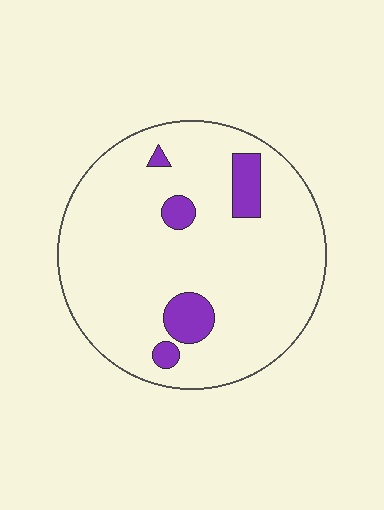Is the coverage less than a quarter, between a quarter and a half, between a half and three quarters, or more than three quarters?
Less than a quarter.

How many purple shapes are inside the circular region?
5.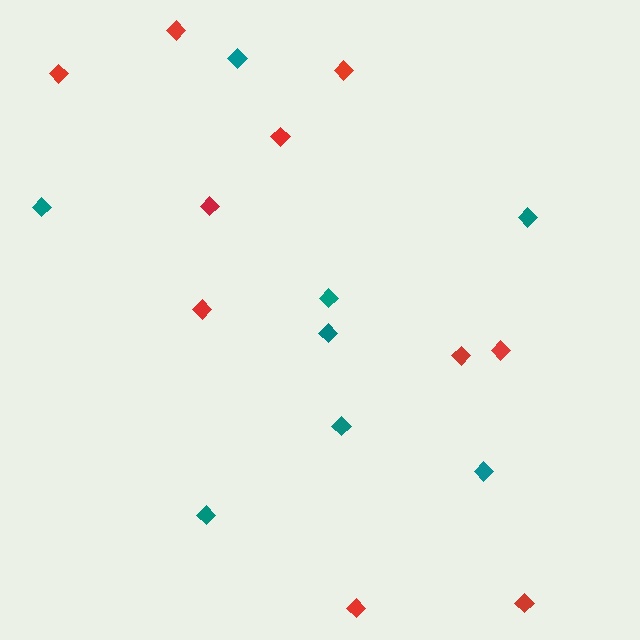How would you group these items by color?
There are 2 groups: one group of teal diamonds (8) and one group of red diamonds (10).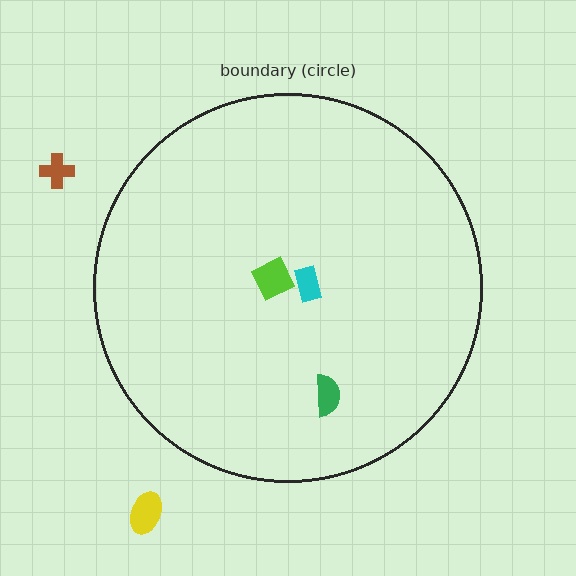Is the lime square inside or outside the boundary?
Inside.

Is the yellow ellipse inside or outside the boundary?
Outside.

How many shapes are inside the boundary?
3 inside, 2 outside.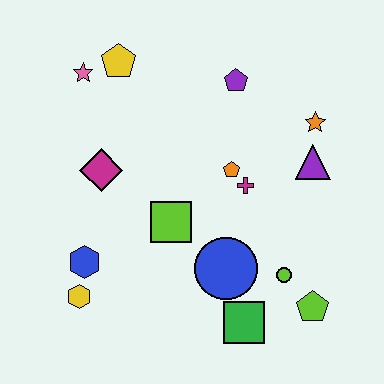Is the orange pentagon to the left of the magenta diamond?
No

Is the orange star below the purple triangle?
No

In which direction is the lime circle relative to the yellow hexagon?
The lime circle is to the right of the yellow hexagon.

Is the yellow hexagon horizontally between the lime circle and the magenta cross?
No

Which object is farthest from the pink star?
The lime pentagon is farthest from the pink star.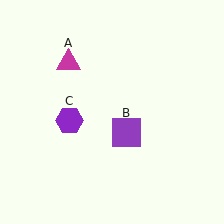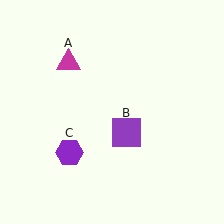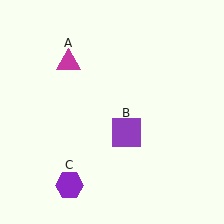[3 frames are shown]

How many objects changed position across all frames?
1 object changed position: purple hexagon (object C).